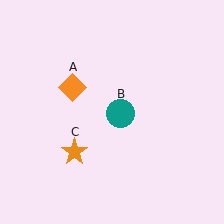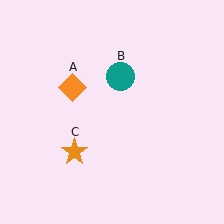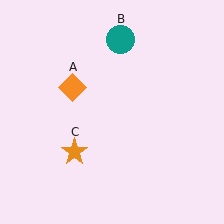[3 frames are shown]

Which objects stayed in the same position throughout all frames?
Orange diamond (object A) and orange star (object C) remained stationary.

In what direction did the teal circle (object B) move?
The teal circle (object B) moved up.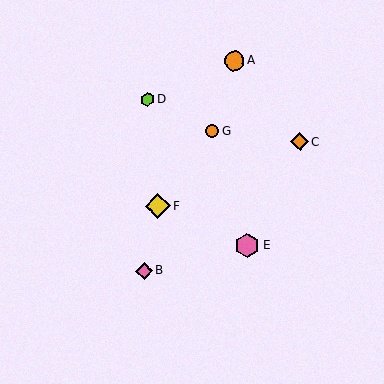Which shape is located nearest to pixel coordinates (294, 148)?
The orange diamond (labeled C) at (300, 141) is nearest to that location.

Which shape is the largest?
The yellow diamond (labeled F) is the largest.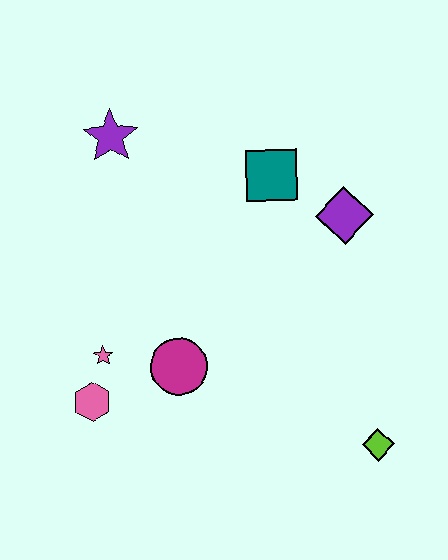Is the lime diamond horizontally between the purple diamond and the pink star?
No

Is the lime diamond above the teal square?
No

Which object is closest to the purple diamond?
The teal square is closest to the purple diamond.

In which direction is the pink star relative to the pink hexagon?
The pink star is above the pink hexagon.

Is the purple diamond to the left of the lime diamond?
Yes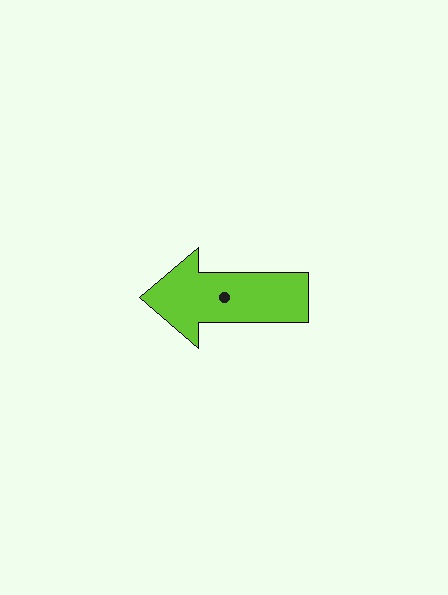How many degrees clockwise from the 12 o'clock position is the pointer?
Approximately 270 degrees.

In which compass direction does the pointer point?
West.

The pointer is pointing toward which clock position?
Roughly 9 o'clock.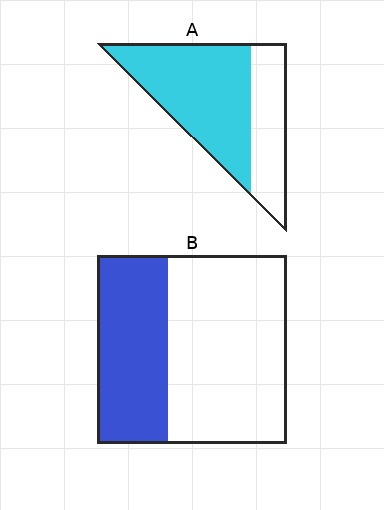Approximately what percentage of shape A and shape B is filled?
A is approximately 65% and B is approximately 35%.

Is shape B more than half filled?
No.